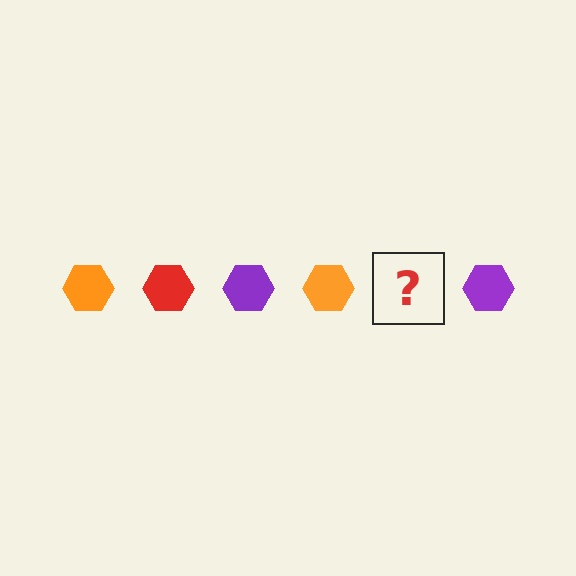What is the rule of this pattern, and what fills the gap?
The rule is that the pattern cycles through orange, red, purple hexagons. The gap should be filled with a red hexagon.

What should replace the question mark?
The question mark should be replaced with a red hexagon.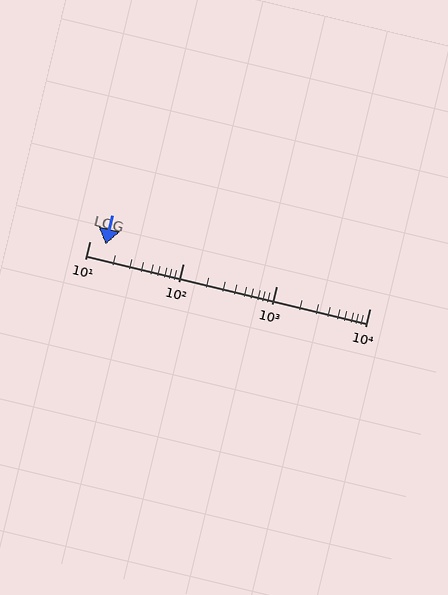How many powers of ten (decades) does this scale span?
The scale spans 3 decades, from 10 to 10000.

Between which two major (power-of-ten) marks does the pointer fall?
The pointer is between 10 and 100.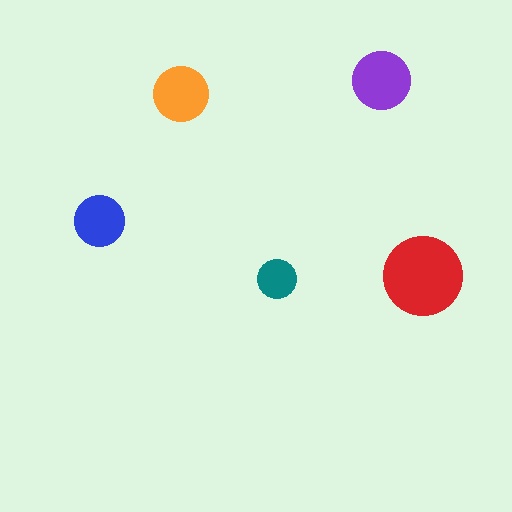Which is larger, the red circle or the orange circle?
The red one.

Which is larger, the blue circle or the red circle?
The red one.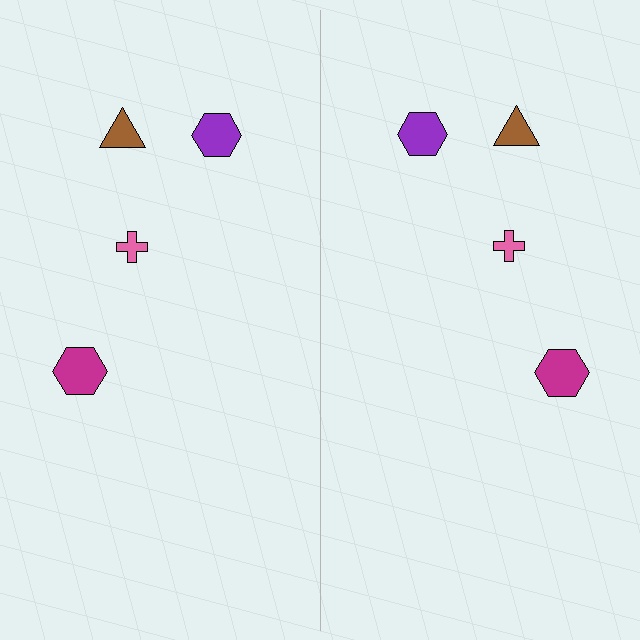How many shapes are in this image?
There are 8 shapes in this image.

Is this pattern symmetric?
Yes, this pattern has bilateral (reflection) symmetry.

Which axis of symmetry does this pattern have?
The pattern has a vertical axis of symmetry running through the center of the image.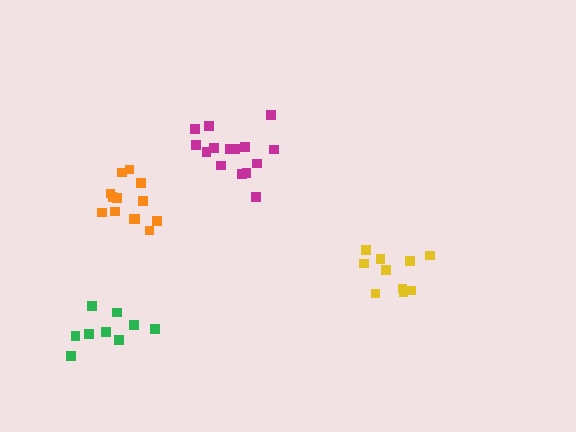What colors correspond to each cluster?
The clusters are colored: green, magenta, orange, yellow.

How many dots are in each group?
Group 1: 9 dots, Group 2: 15 dots, Group 3: 13 dots, Group 4: 10 dots (47 total).